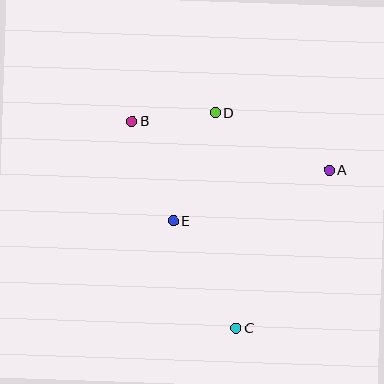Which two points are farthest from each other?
Points B and C are farthest from each other.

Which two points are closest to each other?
Points B and D are closest to each other.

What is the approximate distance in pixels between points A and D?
The distance between A and D is approximately 128 pixels.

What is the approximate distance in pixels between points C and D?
The distance between C and D is approximately 217 pixels.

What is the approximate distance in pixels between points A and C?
The distance between A and C is approximately 183 pixels.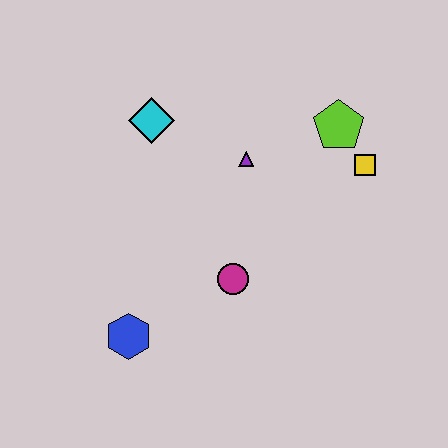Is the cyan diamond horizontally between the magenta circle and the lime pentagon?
No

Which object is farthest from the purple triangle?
The blue hexagon is farthest from the purple triangle.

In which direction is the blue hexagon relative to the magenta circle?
The blue hexagon is to the left of the magenta circle.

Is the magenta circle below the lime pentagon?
Yes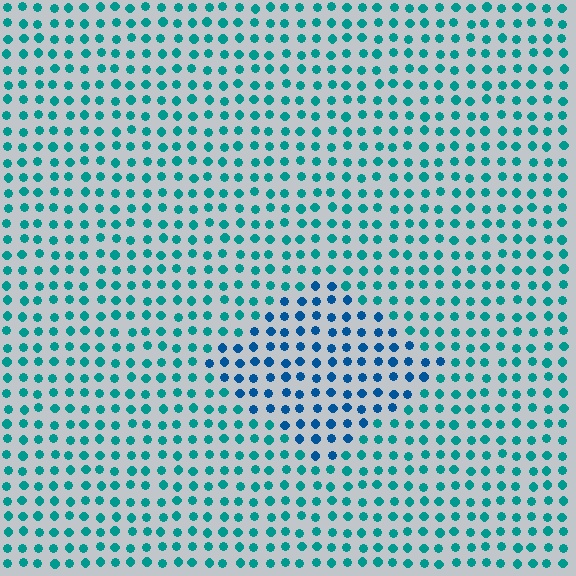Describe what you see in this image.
The image is filled with small teal elements in a uniform arrangement. A diamond-shaped region is visible where the elements are tinted to a slightly different hue, forming a subtle color boundary.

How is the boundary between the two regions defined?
The boundary is defined purely by a slight shift in hue (about 32 degrees). Spacing, size, and orientation are identical on both sides.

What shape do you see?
I see a diamond.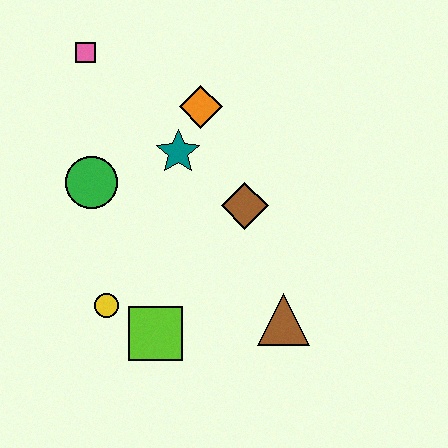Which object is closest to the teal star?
The orange diamond is closest to the teal star.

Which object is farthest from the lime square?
The pink square is farthest from the lime square.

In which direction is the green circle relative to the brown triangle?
The green circle is to the left of the brown triangle.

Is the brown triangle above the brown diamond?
No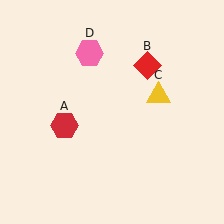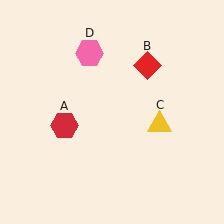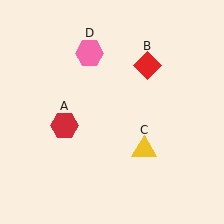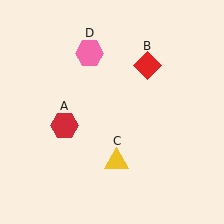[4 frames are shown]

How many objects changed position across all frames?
1 object changed position: yellow triangle (object C).